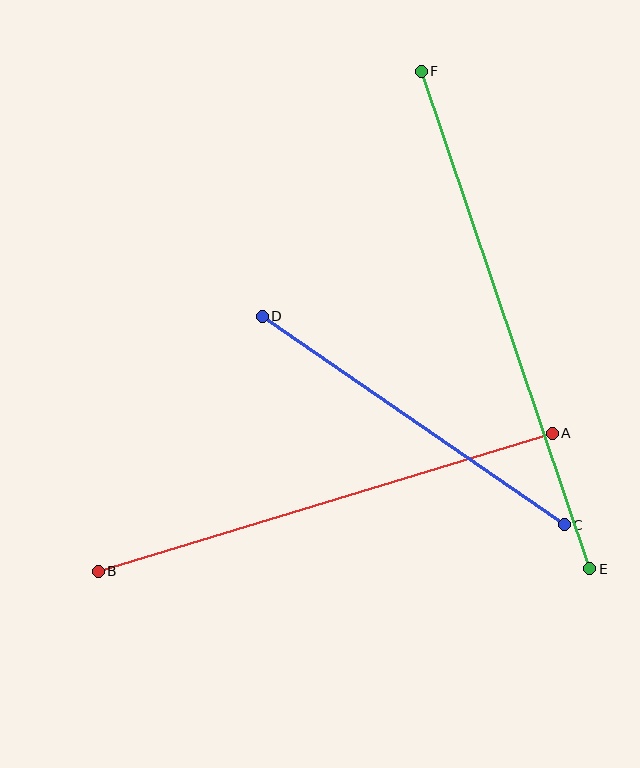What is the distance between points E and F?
The distance is approximately 525 pixels.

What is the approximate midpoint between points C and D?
The midpoint is at approximately (413, 420) pixels.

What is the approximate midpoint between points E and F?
The midpoint is at approximately (505, 320) pixels.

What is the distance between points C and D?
The distance is approximately 367 pixels.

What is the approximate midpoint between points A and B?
The midpoint is at approximately (325, 502) pixels.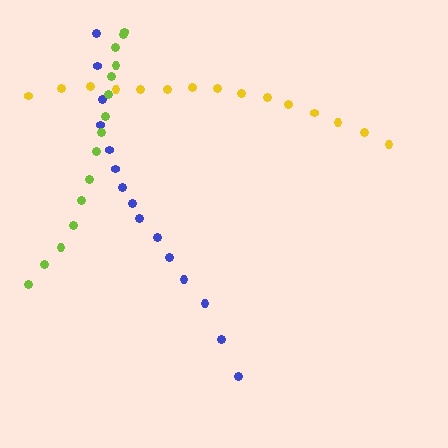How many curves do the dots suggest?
There are 3 distinct paths.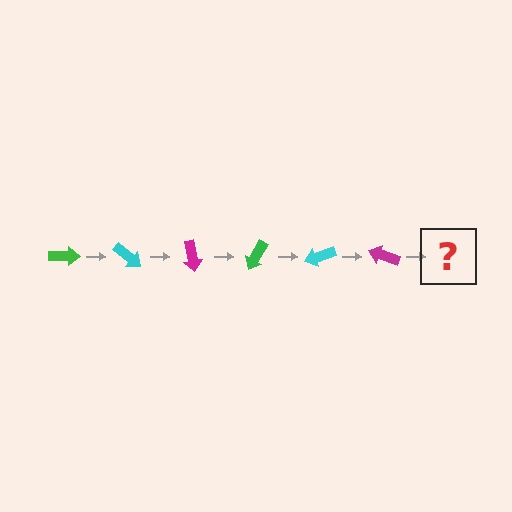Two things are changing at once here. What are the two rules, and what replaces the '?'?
The two rules are that it rotates 40 degrees each step and the color cycles through green, cyan, and magenta. The '?' should be a green arrow, rotated 240 degrees from the start.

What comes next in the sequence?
The next element should be a green arrow, rotated 240 degrees from the start.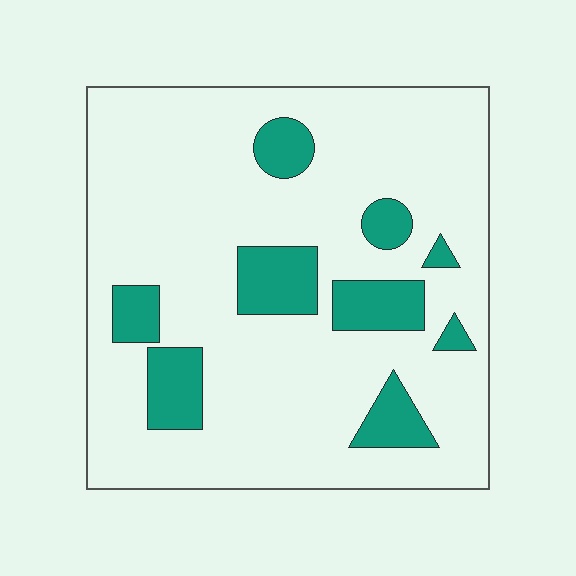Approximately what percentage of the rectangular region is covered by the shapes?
Approximately 15%.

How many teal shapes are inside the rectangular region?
9.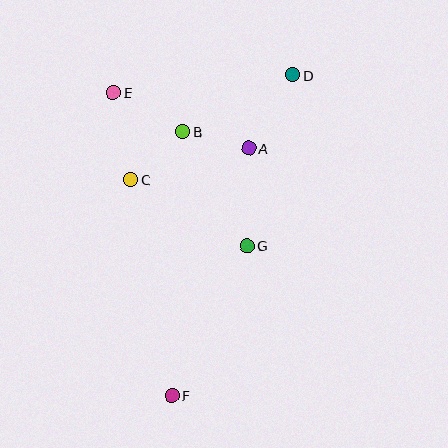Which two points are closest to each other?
Points A and B are closest to each other.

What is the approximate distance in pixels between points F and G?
The distance between F and G is approximately 168 pixels.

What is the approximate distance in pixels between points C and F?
The distance between C and F is approximately 220 pixels.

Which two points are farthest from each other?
Points D and F are farthest from each other.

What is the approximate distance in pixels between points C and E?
The distance between C and E is approximately 89 pixels.